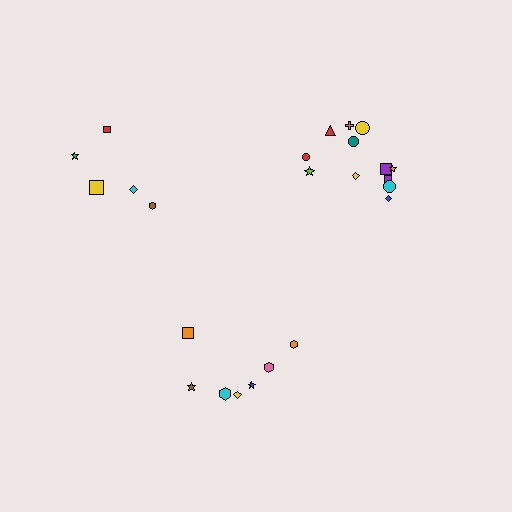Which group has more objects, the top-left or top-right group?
The top-right group.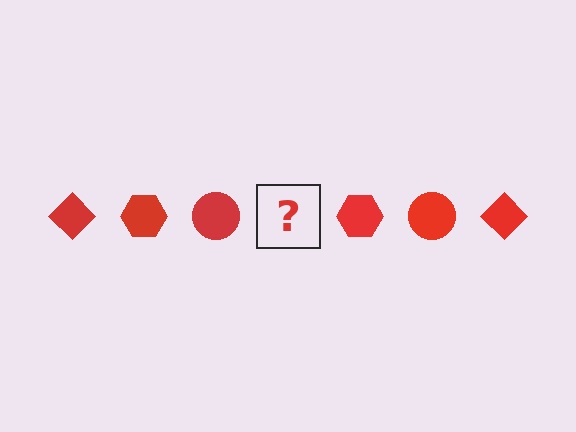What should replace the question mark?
The question mark should be replaced with a red diamond.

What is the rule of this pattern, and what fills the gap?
The rule is that the pattern cycles through diamond, hexagon, circle shapes in red. The gap should be filled with a red diamond.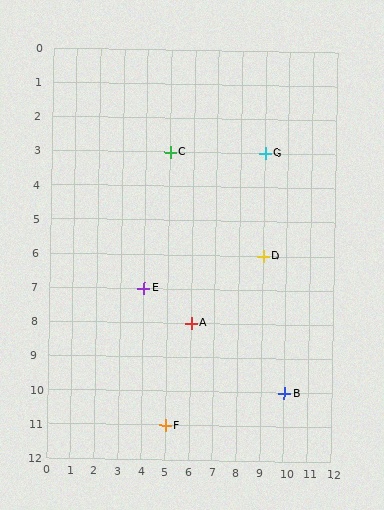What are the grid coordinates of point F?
Point F is at grid coordinates (5, 11).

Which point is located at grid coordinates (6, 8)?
Point A is at (6, 8).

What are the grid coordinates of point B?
Point B is at grid coordinates (10, 10).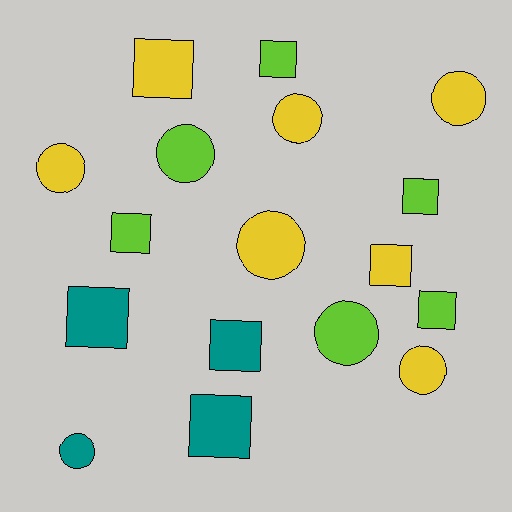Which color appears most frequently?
Yellow, with 7 objects.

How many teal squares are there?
There are 3 teal squares.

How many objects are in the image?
There are 17 objects.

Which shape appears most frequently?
Square, with 9 objects.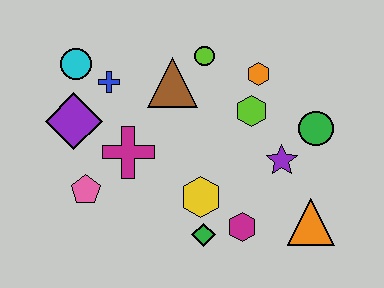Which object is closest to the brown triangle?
The lime circle is closest to the brown triangle.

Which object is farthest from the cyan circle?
The orange triangle is farthest from the cyan circle.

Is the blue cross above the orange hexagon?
No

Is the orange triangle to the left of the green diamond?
No